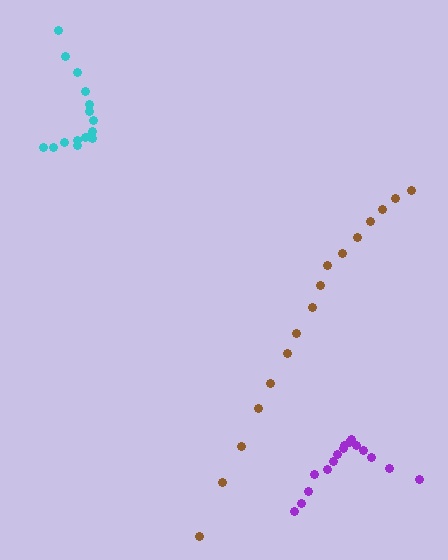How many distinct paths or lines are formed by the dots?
There are 3 distinct paths.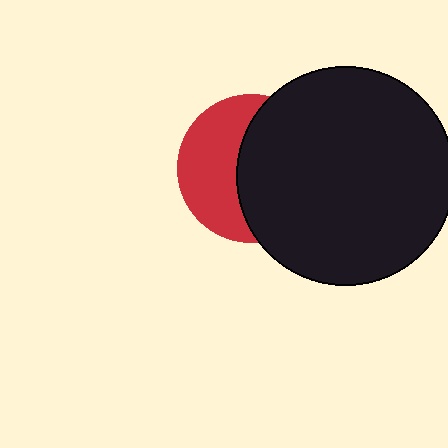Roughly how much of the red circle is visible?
A small part of it is visible (roughly 45%).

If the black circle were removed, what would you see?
You would see the complete red circle.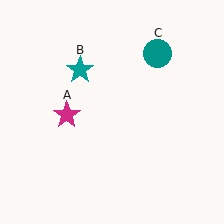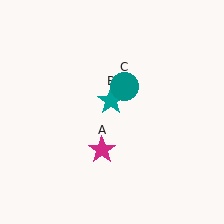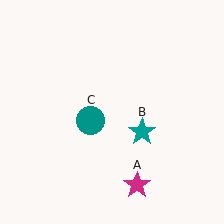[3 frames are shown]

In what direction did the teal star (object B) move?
The teal star (object B) moved down and to the right.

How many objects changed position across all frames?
3 objects changed position: magenta star (object A), teal star (object B), teal circle (object C).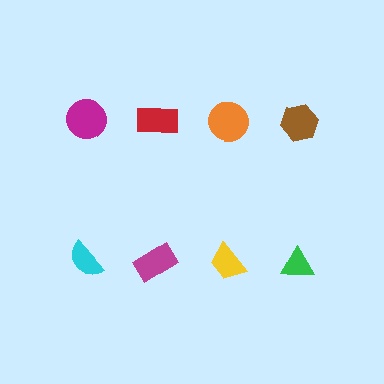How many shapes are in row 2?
4 shapes.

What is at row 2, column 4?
A green triangle.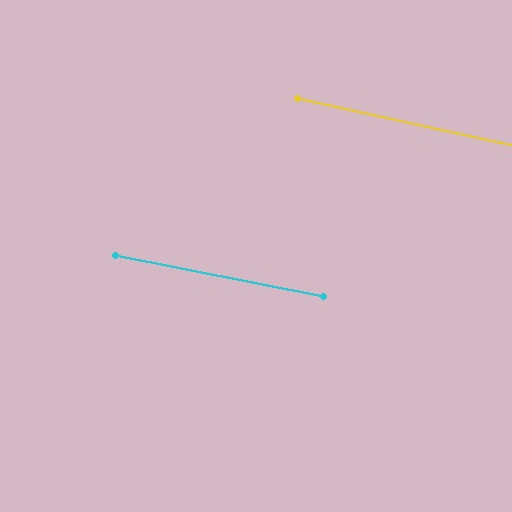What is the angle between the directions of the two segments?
Approximately 1 degree.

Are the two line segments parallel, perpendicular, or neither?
Parallel — their directions differ by only 1.2°.